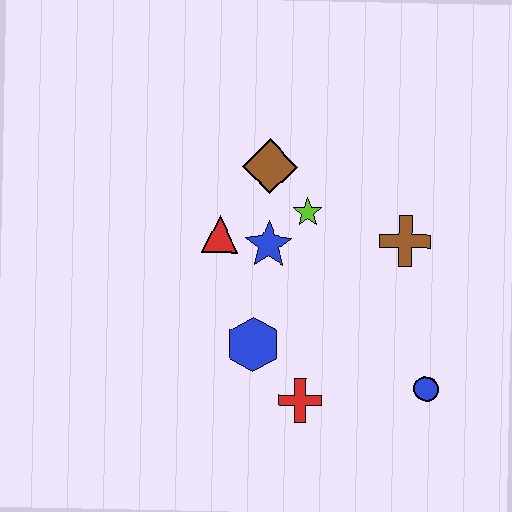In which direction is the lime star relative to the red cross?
The lime star is above the red cross.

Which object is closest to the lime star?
The blue star is closest to the lime star.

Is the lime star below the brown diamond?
Yes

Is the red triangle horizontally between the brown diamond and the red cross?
No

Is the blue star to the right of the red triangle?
Yes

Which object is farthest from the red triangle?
The blue circle is farthest from the red triangle.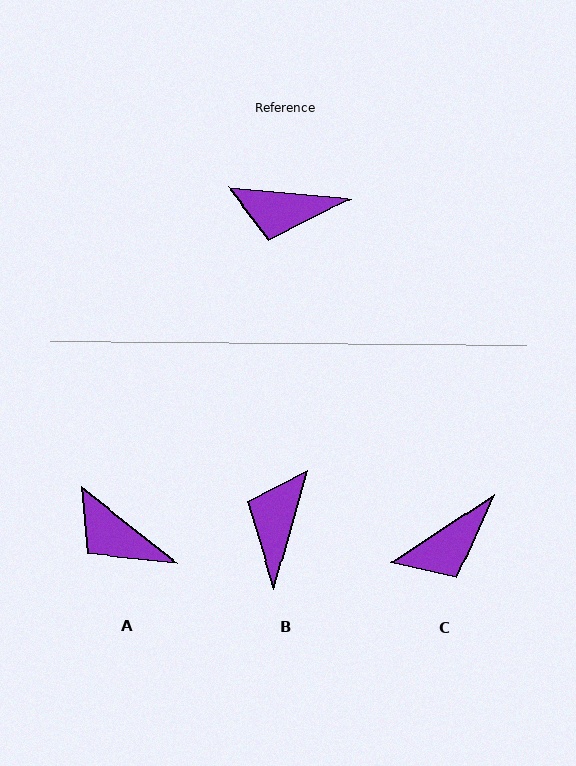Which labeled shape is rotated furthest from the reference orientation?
B, about 100 degrees away.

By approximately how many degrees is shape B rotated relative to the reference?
Approximately 100 degrees clockwise.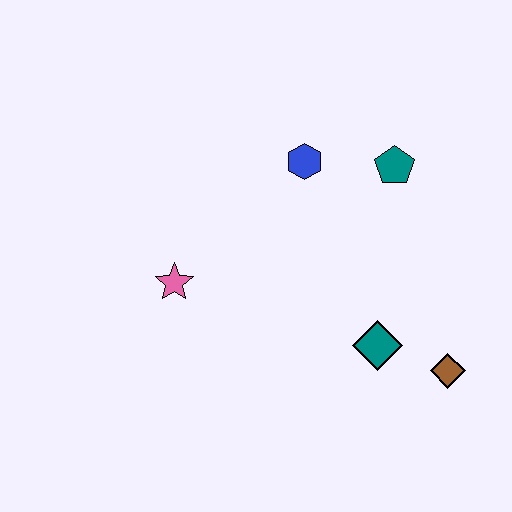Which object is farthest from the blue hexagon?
The brown diamond is farthest from the blue hexagon.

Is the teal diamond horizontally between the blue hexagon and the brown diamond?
Yes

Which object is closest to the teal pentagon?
The blue hexagon is closest to the teal pentagon.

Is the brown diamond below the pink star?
Yes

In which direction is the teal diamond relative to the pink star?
The teal diamond is to the right of the pink star.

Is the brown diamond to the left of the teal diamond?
No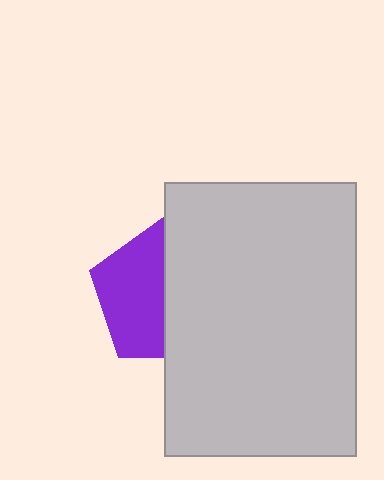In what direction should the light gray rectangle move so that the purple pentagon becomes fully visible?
The light gray rectangle should move right. That is the shortest direction to clear the overlap and leave the purple pentagon fully visible.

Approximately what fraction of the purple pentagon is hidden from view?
Roughly 51% of the purple pentagon is hidden behind the light gray rectangle.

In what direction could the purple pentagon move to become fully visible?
The purple pentagon could move left. That would shift it out from behind the light gray rectangle entirely.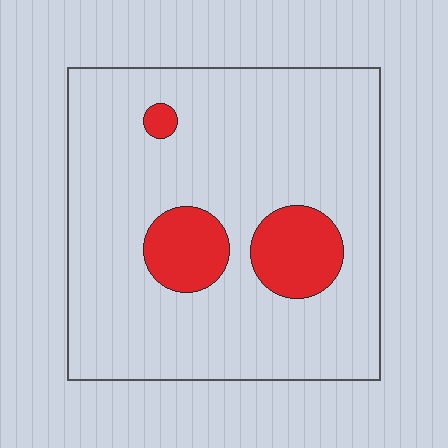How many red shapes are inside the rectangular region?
3.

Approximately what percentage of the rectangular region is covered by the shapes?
Approximately 15%.